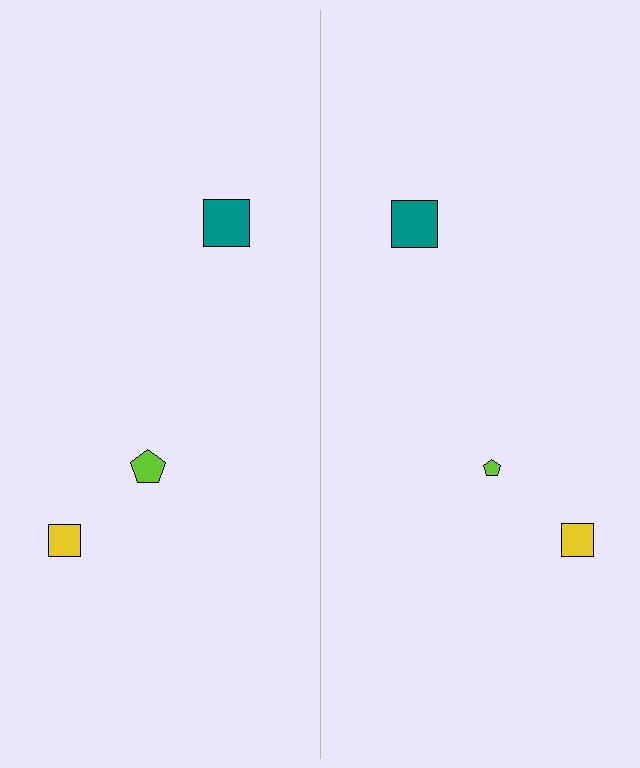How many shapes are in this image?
There are 6 shapes in this image.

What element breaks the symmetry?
The lime pentagon on the right side has a different size than its mirror counterpart.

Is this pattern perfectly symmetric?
No, the pattern is not perfectly symmetric. The lime pentagon on the right side has a different size than its mirror counterpart.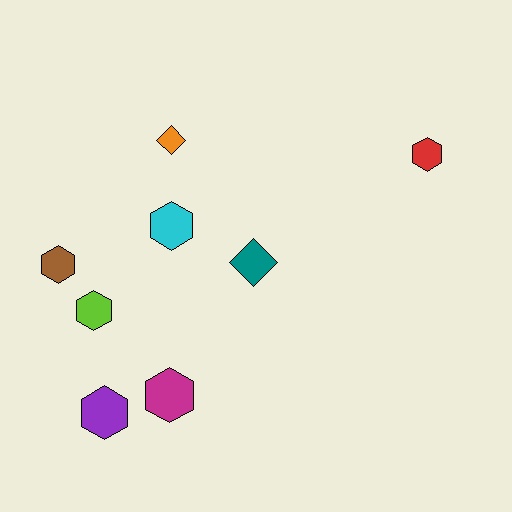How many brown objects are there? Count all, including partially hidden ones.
There is 1 brown object.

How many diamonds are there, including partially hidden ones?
There are 2 diamonds.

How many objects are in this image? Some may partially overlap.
There are 8 objects.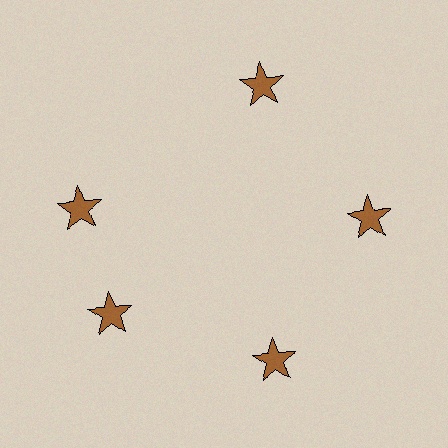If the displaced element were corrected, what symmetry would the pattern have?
It would have 5-fold rotational symmetry — the pattern would map onto itself every 72 degrees.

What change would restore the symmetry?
The symmetry would be restored by rotating it back into even spacing with its neighbors so that all 5 stars sit at equal angles and equal distance from the center.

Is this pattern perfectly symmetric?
No. The 5 brown stars are arranged in a ring, but one element near the 10 o'clock position is rotated out of alignment along the ring, breaking the 5-fold rotational symmetry.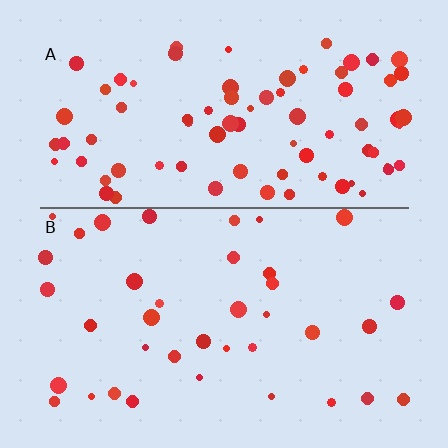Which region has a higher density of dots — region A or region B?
A (the top).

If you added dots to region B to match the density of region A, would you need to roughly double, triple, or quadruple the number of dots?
Approximately double.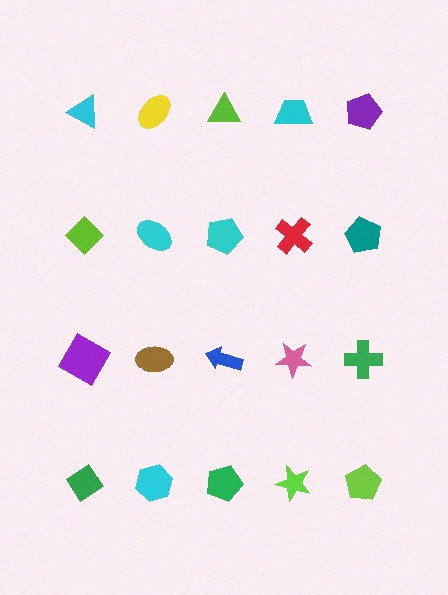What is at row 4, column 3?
A green pentagon.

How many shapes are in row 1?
5 shapes.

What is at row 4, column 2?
A cyan hexagon.